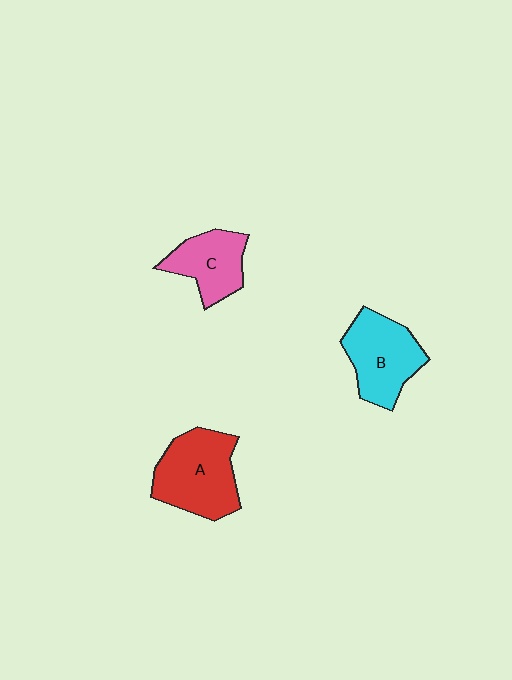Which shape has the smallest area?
Shape C (pink).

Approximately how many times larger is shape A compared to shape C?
Approximately 1.4 times.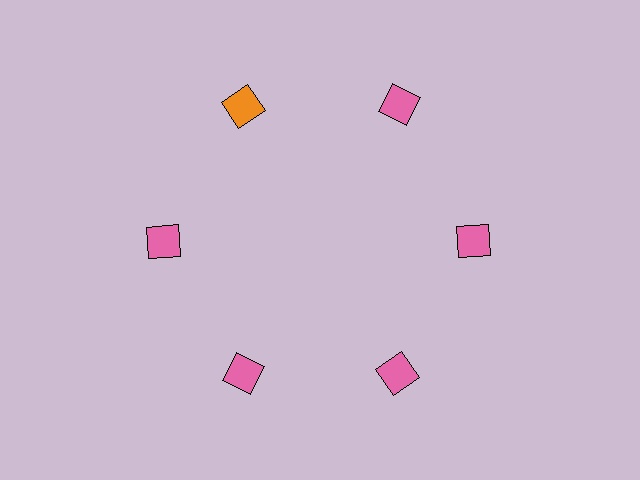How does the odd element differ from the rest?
It has a different color: orange instead of pink.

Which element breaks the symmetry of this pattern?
The orange diamond at roughly the 11 o'clock position breaks the symmetry. All other shapes are pink diamonds.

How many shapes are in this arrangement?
There are 6 shapes arranged in a ring pattern.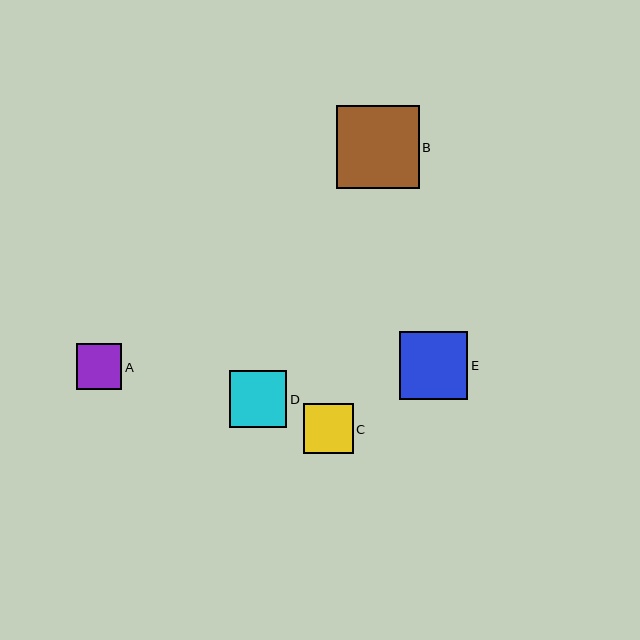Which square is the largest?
Square B is the largest with a size of approximately 83 pixels.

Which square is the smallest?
Square A is the smallest with a size of approximately 46 pixels.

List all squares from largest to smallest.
From largest to smallest: B, E, D, C, A.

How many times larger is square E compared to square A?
Square E is approximately 1.5 times the size of square A.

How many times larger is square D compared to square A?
Square D is approximately 1.2 times the size of square A.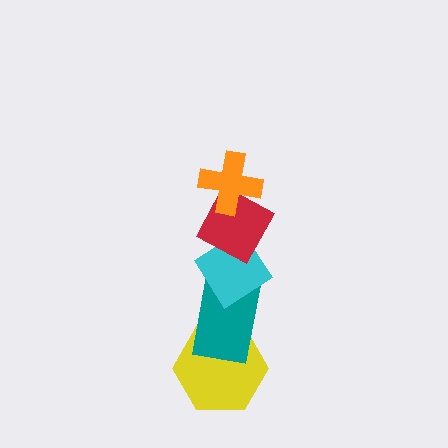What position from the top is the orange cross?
The orange cross is 1st from the top.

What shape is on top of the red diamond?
The orange cross is on top of the red diamond.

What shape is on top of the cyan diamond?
The red diamond is on top of the cyan diamond.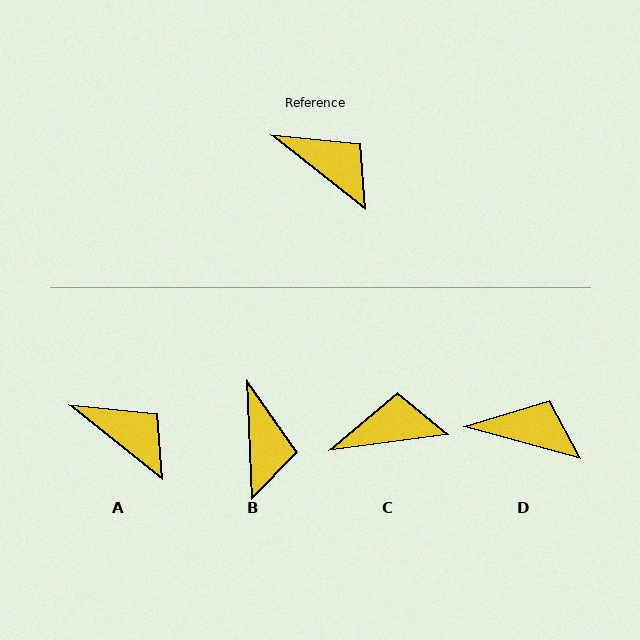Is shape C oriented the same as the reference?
No, it is off by about 46 degrees.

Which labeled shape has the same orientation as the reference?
A.